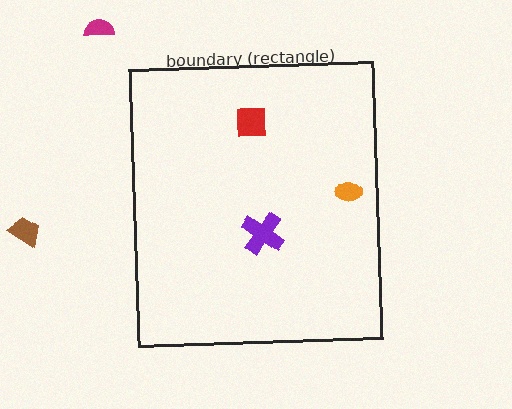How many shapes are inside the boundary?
3 inside, 2 outside.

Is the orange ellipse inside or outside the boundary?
Inside.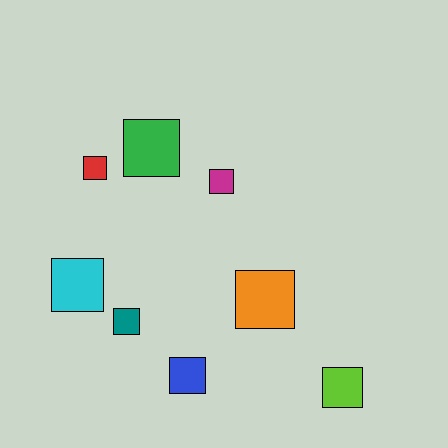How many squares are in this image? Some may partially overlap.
There are 8 squares.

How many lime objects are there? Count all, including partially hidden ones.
There is 1 lime object.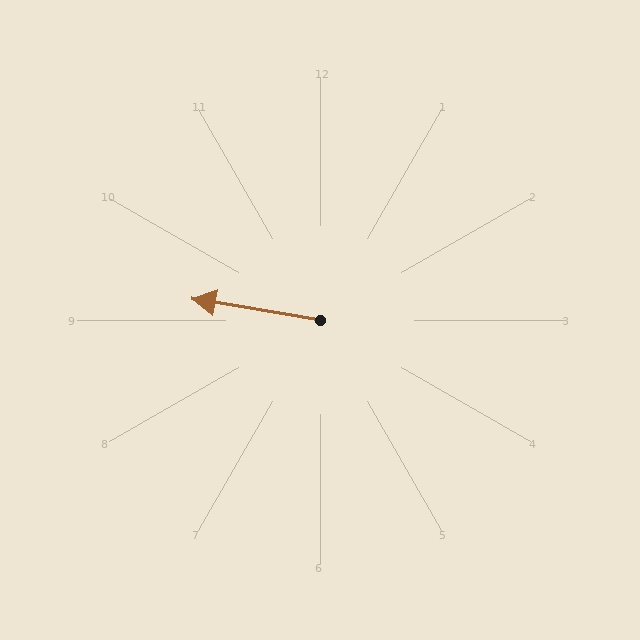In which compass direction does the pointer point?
West.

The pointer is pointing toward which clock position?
Roughly 9 o'clock.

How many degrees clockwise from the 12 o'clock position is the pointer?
Approximately 280 degrees.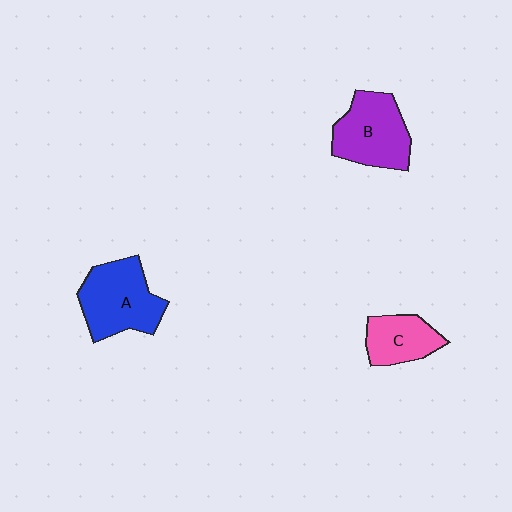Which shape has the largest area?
Shape A (blue).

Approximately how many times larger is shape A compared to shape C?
Approximately 1.6 times.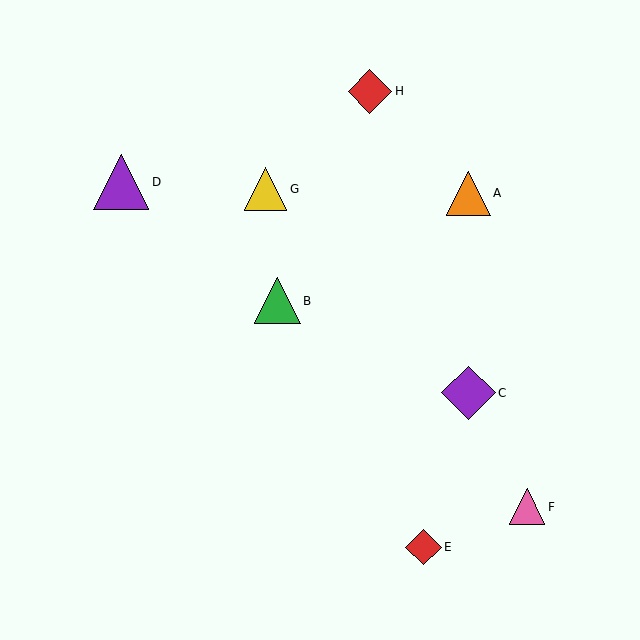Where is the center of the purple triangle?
The center of the purple triangle is at (121, 182).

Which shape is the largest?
The purple triangle (labeled D) is the largest.